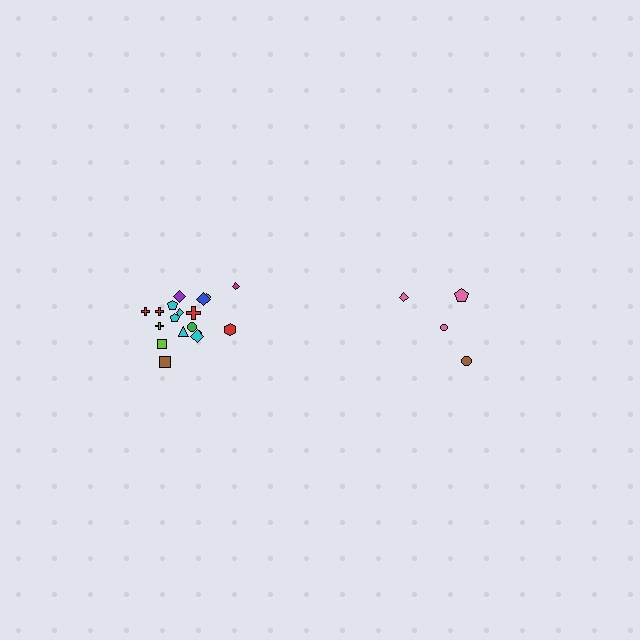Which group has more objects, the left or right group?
The left group.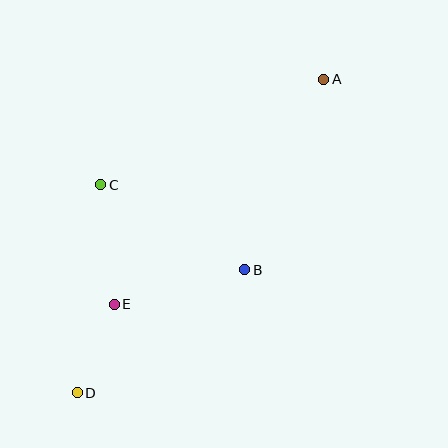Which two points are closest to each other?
Points D and E are closest to each other.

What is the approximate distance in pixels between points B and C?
The distance between B and C is approximately 167 pixels.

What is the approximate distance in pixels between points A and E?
The distance between A and E is approximately 308 pixels.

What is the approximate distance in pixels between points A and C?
The distance between A and C is approximately 247 pixels.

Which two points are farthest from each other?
Points A and D are farthest from each other.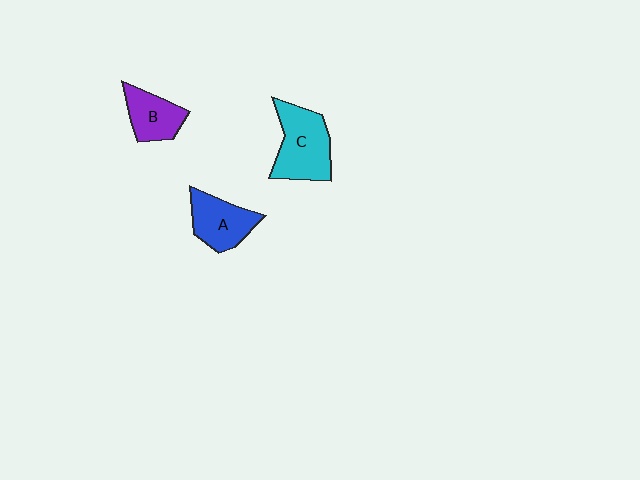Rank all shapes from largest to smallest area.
From largest to smallest: C (cyan), A (blue), B (purple).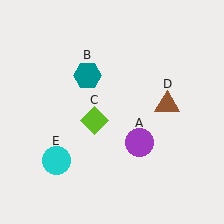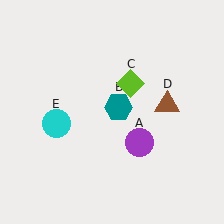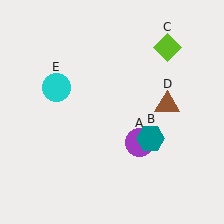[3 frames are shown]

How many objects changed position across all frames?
3 objects changed position: teal hexagon (object B), lime diamond (object C), cyan circle (object E).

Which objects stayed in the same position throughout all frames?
Purple circle (object A) and brown triangle (object D) remained stationary.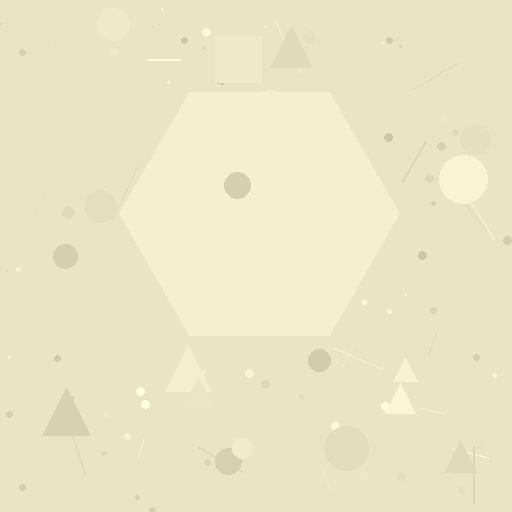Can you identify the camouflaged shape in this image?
The camouflaged shape is a hexagon.